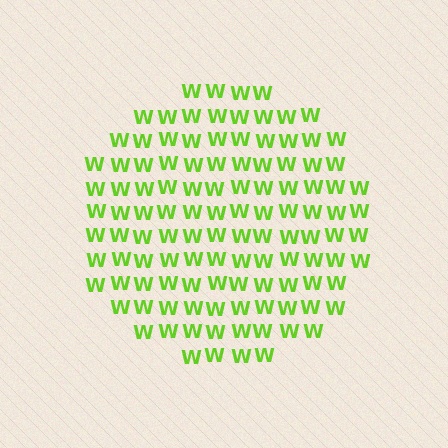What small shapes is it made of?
It is made of small letter W's.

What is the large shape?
The large shape is a circle.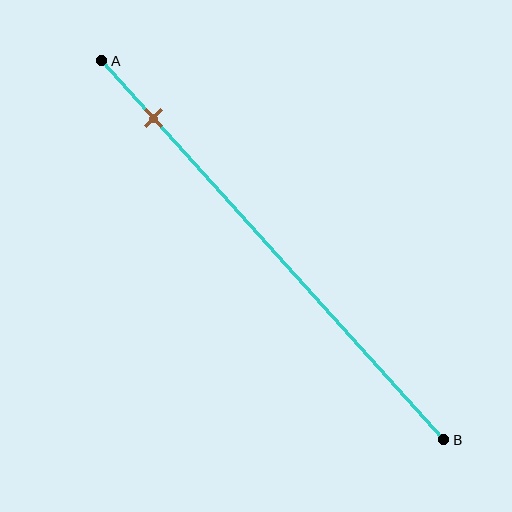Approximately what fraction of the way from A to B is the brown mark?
The brown mark is approximately 15% of the way from A to B.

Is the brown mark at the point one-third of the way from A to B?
No, the mark is at about 15% from A, not at the 33% one-third point.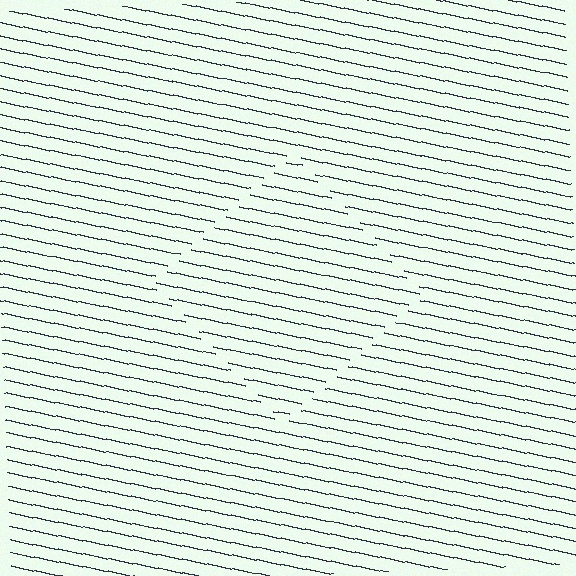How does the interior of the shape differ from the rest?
The interior of the shape contains the same grating, shifted by half a period — the contour is defined by the phase discontinuity where line-ends from the inner and outer gratings abut.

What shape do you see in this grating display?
An illusory square. The interior of the shape contains the same grating, shifted by half a period — the contour is defined by the phase discontinuity where line-ends from the inner and outer gratings abut.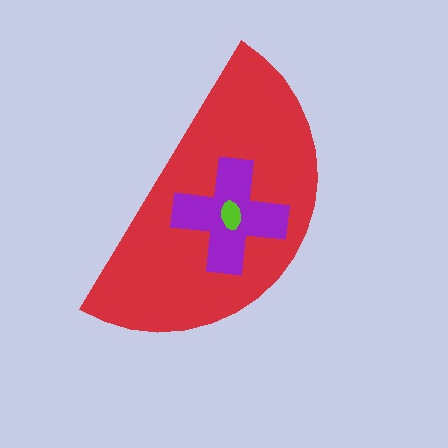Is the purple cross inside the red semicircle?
Yes.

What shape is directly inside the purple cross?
The lime ellipse.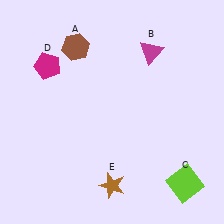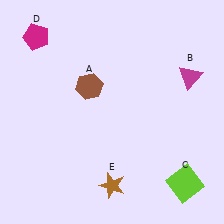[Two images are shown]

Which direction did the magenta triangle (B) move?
The magenta triangle (B) moved right.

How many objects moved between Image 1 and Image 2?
3 objects moved between the two images.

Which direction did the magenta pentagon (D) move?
The magenta pentagon (D) moved up.